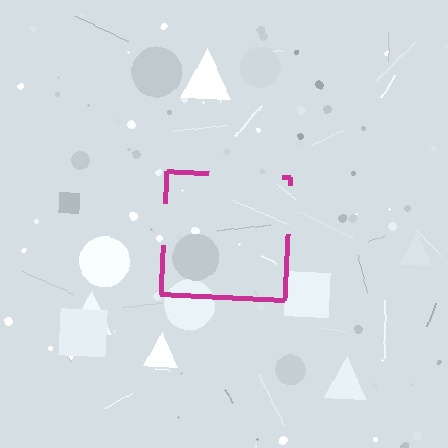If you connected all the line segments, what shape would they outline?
They would outline a square.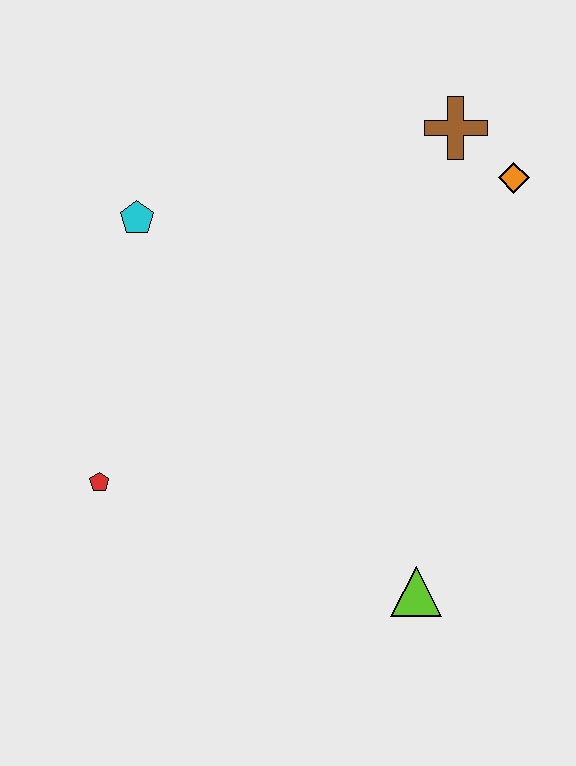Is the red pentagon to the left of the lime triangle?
Yes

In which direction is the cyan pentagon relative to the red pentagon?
The cyan pentagon is above the red pentagon.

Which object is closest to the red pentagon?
The cyan pentagon is closest to the red pentagon.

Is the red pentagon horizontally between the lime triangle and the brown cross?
No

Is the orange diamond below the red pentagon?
No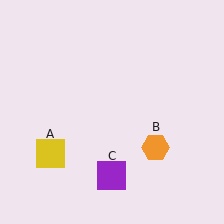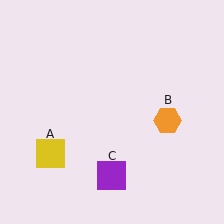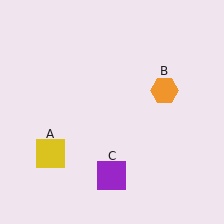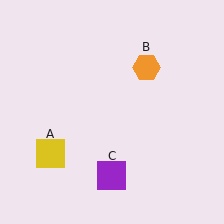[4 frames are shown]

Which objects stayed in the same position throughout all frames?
Yellow square (object A) and purple square (object C) remained stationary.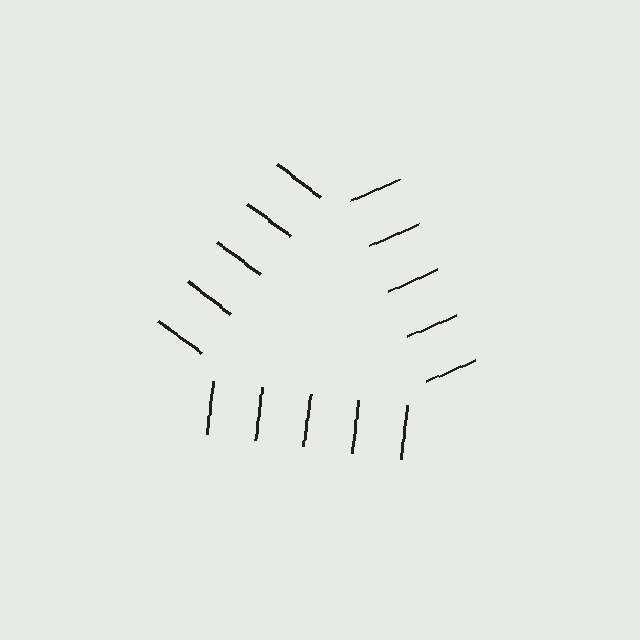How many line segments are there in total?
15 — 5 along each of the 3 edges.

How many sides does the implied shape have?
3 sides — the line-ends trace a triangle.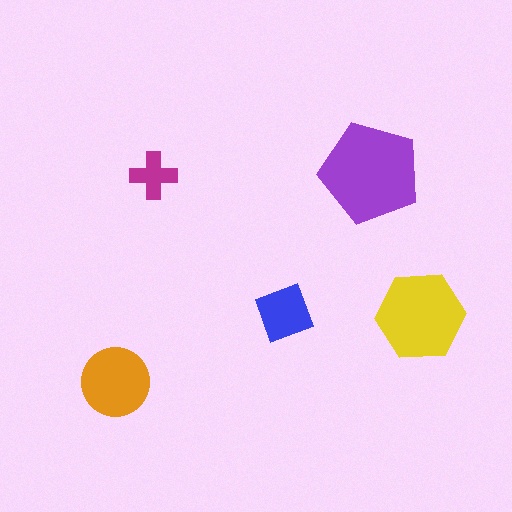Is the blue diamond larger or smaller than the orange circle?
Smaller.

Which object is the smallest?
The magenta cross.